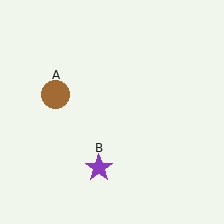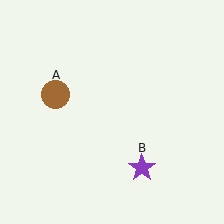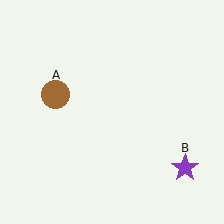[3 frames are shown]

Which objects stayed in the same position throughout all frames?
Brown circle (object A) remained stationary.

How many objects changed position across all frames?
1 object changed position: purple star (object B).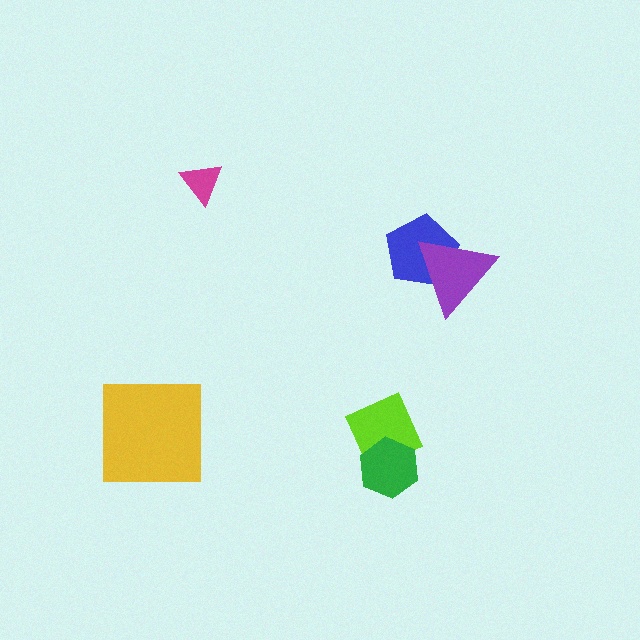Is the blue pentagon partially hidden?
Yes, it is partially covered by another shape.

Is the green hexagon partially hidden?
No, no other shape covers it.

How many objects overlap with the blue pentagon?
1 object overlaps with the blue pentagon.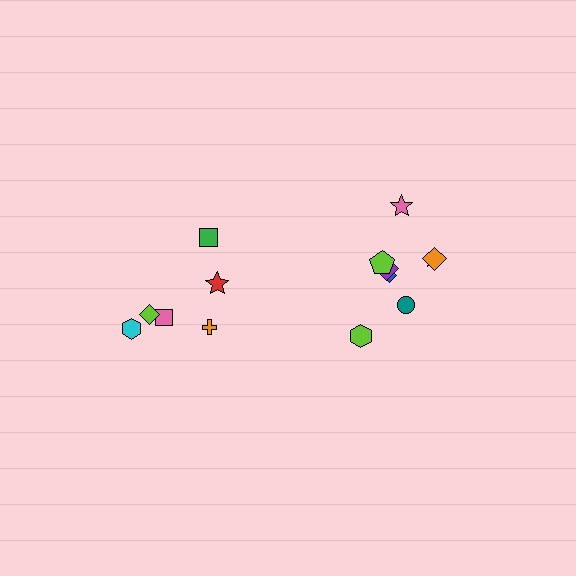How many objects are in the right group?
There are 8 objects.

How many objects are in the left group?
There are 6 objects.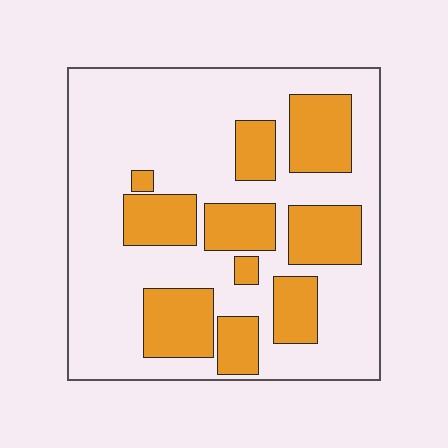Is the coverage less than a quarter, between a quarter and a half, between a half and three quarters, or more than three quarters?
Between a quarter and a half.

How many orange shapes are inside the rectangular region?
10.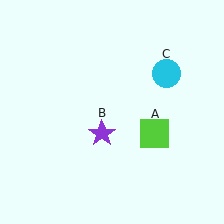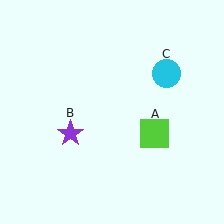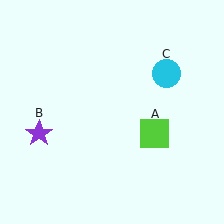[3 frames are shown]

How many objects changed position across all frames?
1 object changed position: purple star (object B).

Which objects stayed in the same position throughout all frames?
Lime square (object A) and cyan circle (object C) remained stationary.